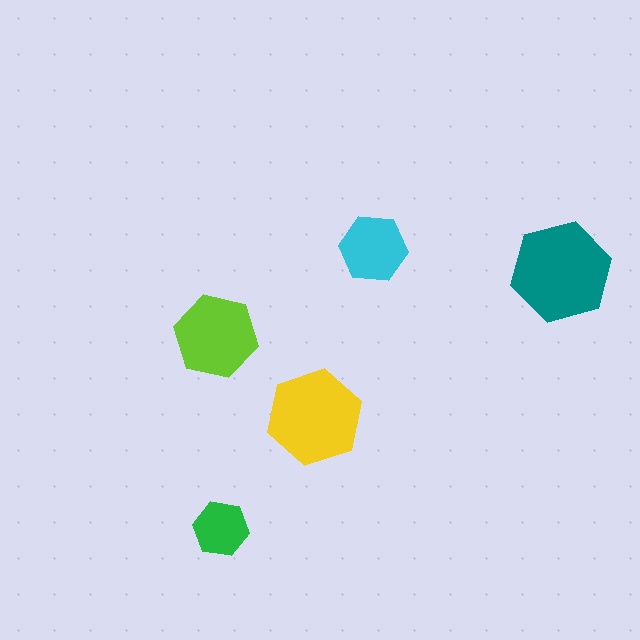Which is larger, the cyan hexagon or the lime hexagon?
The lime one.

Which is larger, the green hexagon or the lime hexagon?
The lime one.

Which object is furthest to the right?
The teal hexagon is rightmost.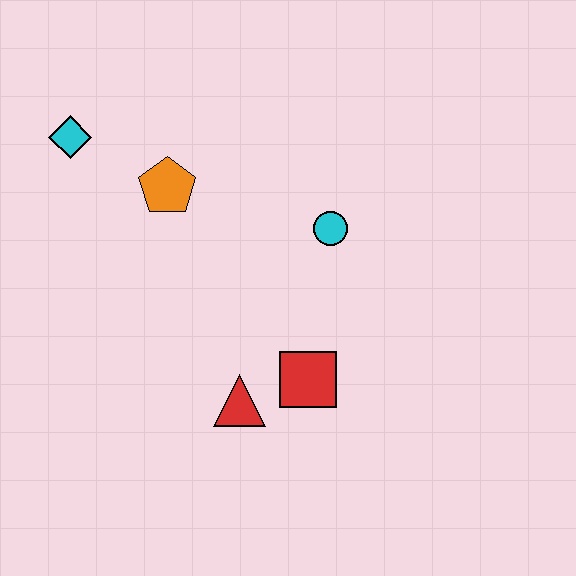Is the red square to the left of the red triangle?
No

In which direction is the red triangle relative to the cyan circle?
The red triangle is below the cyan circle.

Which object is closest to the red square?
The red triangle is closest to the red square.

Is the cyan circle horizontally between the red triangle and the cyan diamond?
No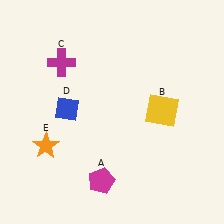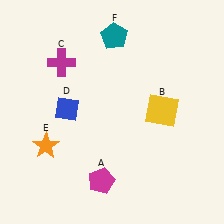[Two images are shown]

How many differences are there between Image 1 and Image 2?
There is 1 difference between the two images.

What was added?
A teal pentagon (F) was added in Image 2.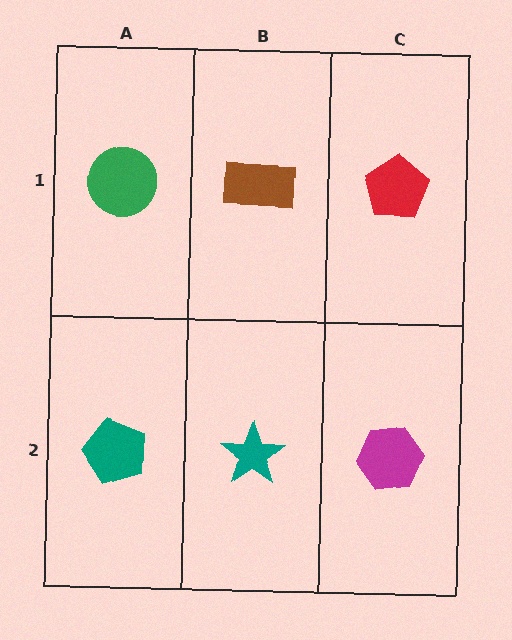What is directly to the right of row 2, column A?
A teal star.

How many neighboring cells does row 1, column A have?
2.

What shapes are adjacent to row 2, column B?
A brown rectangle (row 1, column B), a teal pentagon (row 2, column A), a magenta hexagon (row 2, column C).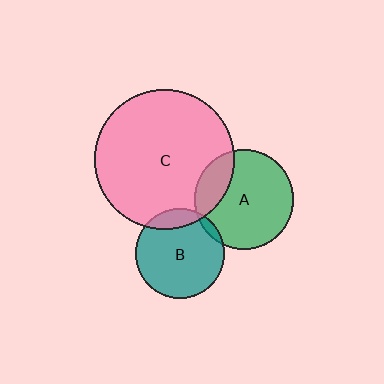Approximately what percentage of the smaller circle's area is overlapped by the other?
Approximately 15%.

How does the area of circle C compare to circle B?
Approximately 2.4 times.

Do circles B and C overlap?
Yes.